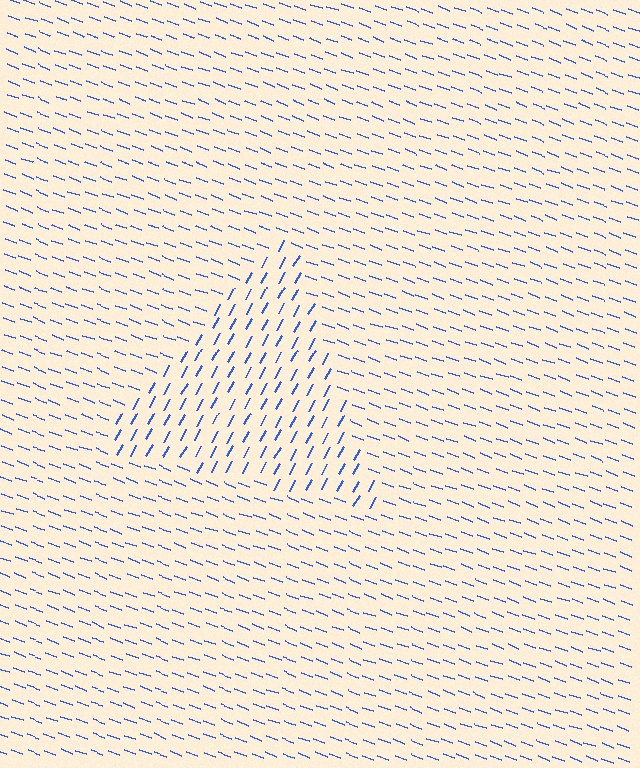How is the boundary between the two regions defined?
The boundary is defined purely by a change in line orientation (approximately 81 degrees difference). All lines are the same color and thickness.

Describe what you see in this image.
The image is filled with small blue line segments. A triangle region in the image has lines oriented differently from the surrounding lines, creating a visible texture boundary.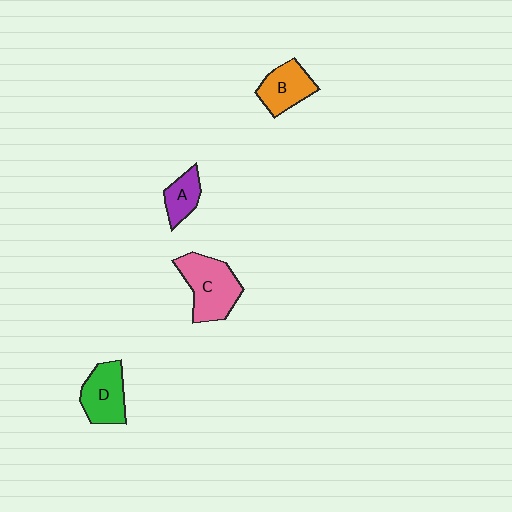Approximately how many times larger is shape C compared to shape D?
Approximately 1.3 times.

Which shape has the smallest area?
Shape A (purple).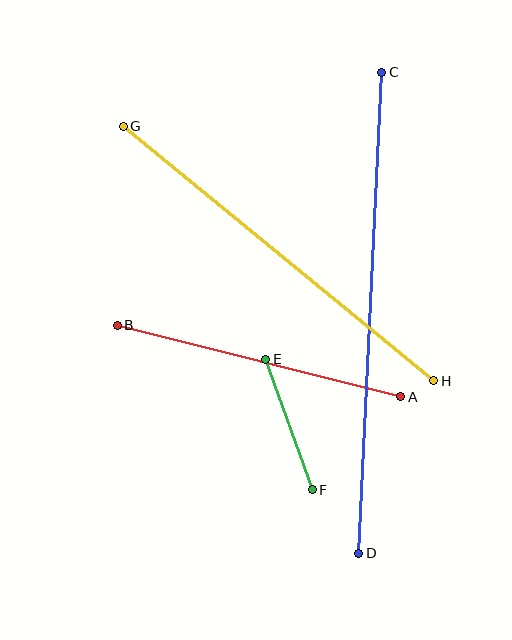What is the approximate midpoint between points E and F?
The midpoint is at approximately (289, 424) pixels.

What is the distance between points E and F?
The distance is approximately 138 pixels.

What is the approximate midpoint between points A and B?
The midpoint is at approximately (259, 361) pixels.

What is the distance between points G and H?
The distance is approximately 402 pixels.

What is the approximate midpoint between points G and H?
The midpoint is at approximately (278, 254) pixels.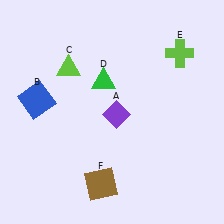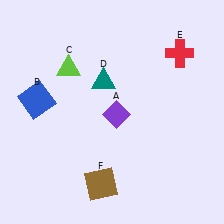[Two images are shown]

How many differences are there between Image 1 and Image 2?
There are 2 differences between the two images.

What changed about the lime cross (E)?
In Image 1, E is lime. In Image 2, it changed to red.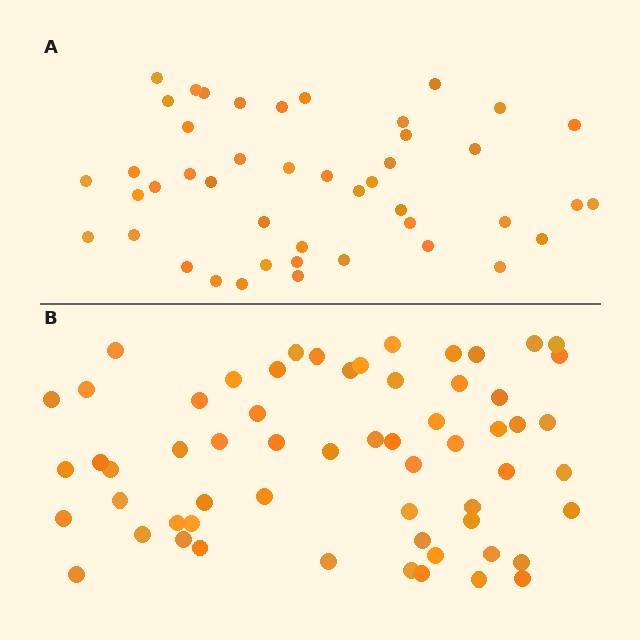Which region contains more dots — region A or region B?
Region B (the bottom region) has more dots.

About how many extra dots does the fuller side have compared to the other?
Region B has approximately 15 more dots than region A.